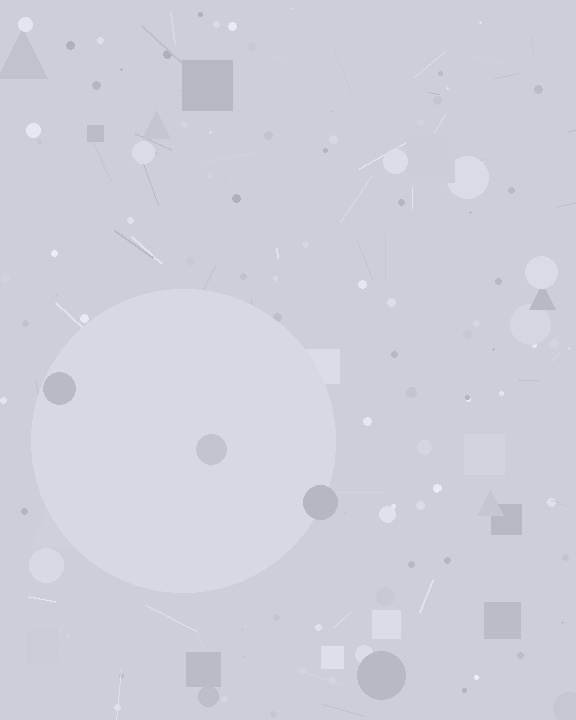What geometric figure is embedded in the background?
A circle is embedded in the background.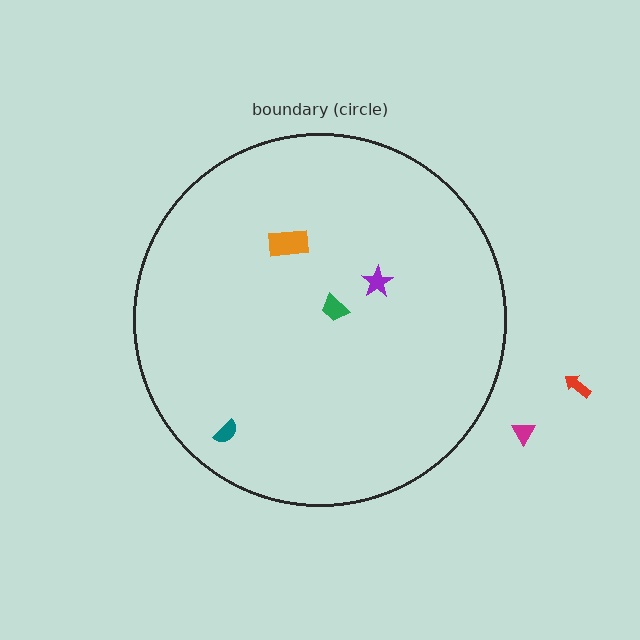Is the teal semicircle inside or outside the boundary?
Inside.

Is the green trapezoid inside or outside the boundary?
Inside.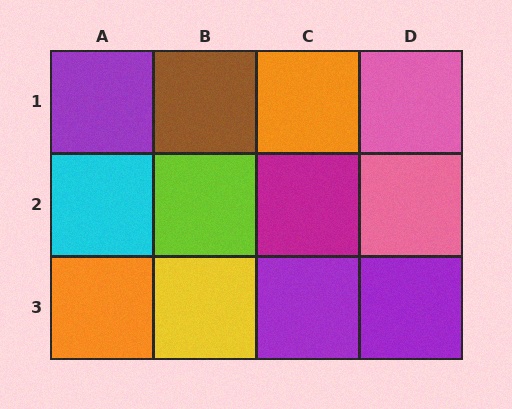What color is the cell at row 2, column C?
Magenta.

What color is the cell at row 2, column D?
Pink.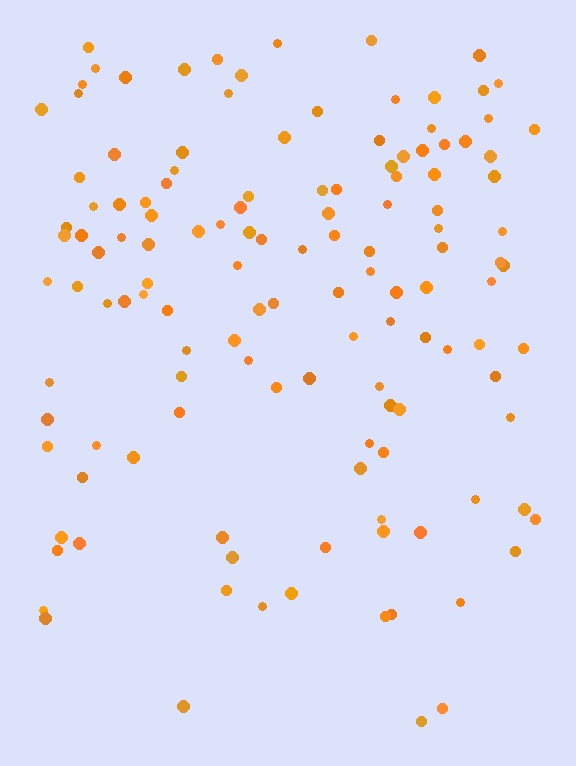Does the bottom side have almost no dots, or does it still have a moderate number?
Still a moderate number, just noticeably fewer than the top.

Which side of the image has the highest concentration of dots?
The top.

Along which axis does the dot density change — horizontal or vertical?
Vertical.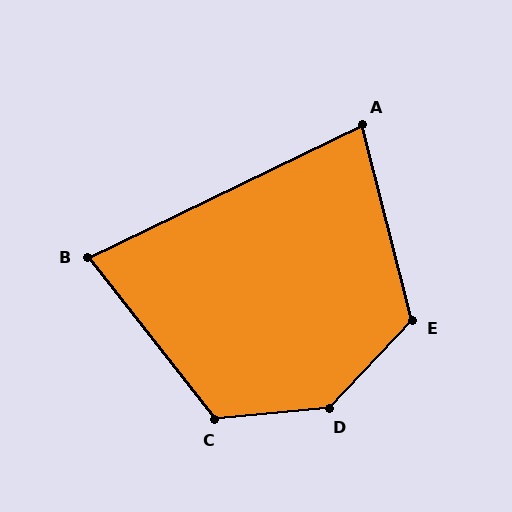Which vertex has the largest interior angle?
D, at approximately 139 degrees.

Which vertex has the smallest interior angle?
B, at approximately 78 degrees.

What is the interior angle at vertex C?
Approximately 122 degrees (obtuse).